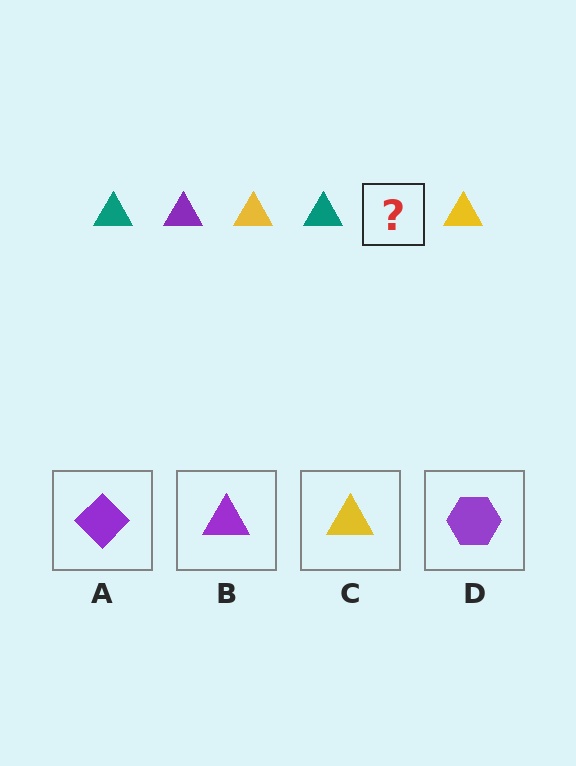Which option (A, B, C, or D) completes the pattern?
B.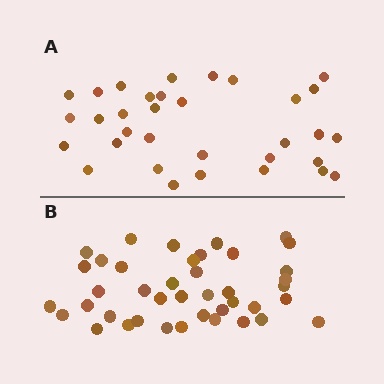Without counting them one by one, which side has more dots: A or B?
Region B (the bottom region) has more dots.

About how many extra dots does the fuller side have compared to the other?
Region B has roughly 8 or so more dots than region A.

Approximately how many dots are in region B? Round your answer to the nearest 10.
About 40 dots. (The exact count is 41, which rounds to 40.)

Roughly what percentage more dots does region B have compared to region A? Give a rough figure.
About 25% more.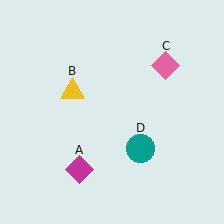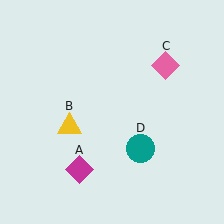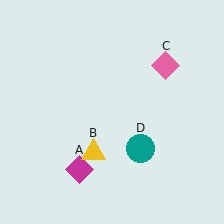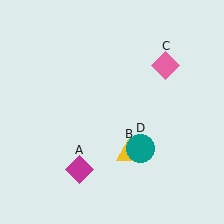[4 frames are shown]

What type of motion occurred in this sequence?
The yellow triangle (object B) rotated counterclockwise around the center of the scene.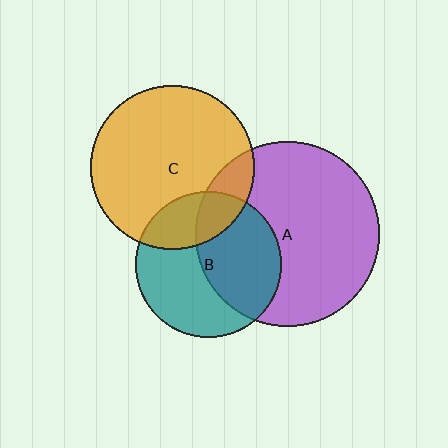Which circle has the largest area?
Circle A (purple).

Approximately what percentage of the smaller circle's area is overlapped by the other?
Approximately 25%.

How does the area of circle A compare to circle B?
Approximately 1.6 times.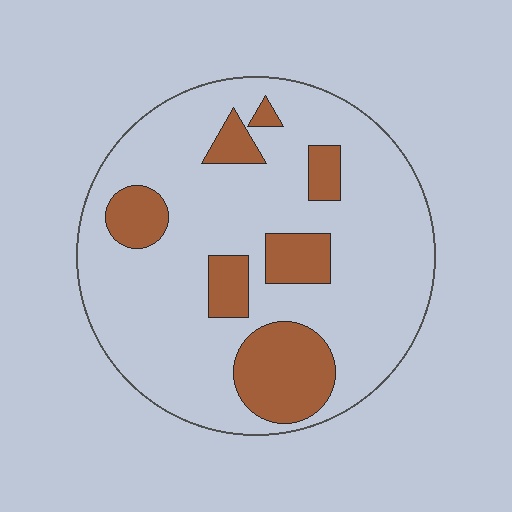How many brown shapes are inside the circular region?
7.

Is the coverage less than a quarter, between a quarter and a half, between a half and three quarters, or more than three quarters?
Less than a quarter.